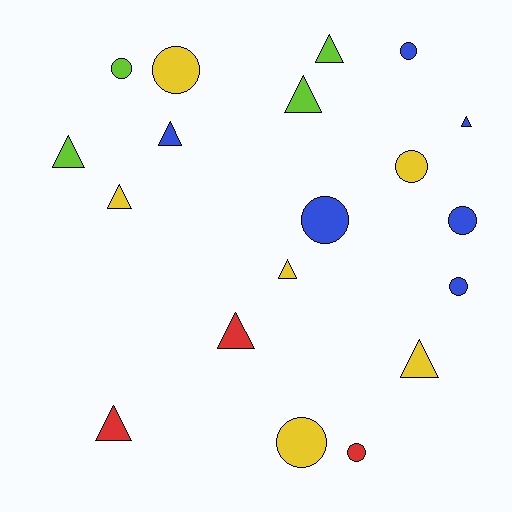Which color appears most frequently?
Blue, with 6 objects.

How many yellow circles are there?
There are 3 yellow circles.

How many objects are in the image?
There are 19 objects.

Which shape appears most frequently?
Triangle, with 10 objects.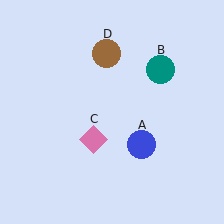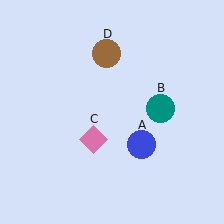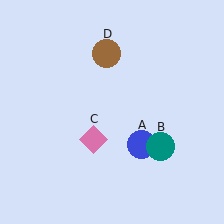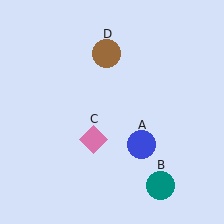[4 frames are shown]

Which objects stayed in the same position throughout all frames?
Blue circle (object A) and pink diamond (object C) and brown circle (object D) remained stationary.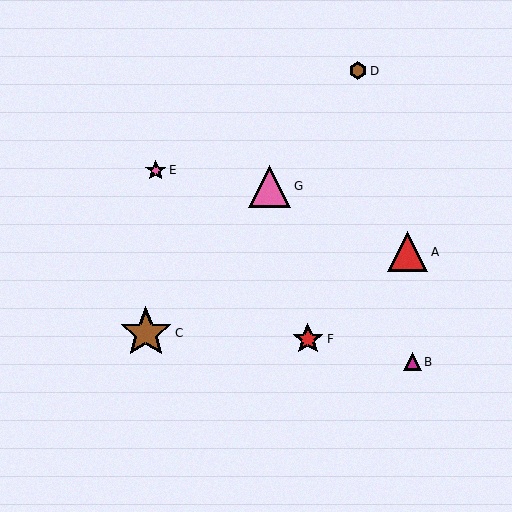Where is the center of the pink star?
The center of the pink star is at (156, 170).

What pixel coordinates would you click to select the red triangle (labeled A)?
Click at (408, 252) to select the red triangle A.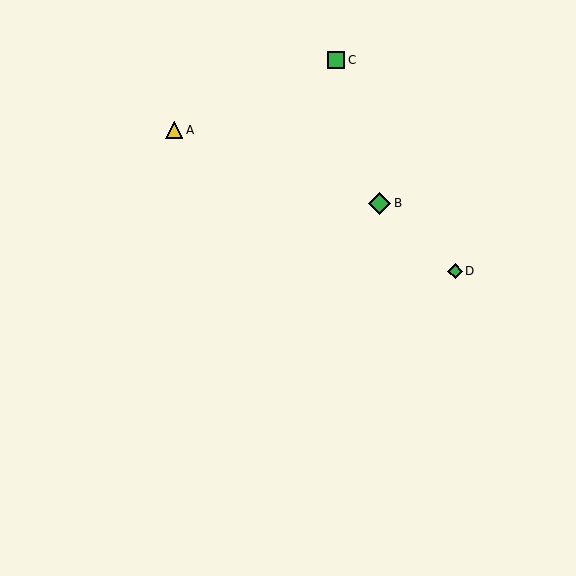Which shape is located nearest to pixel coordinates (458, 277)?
The green diamond (labeled D) at (455, 271) is nearest to that location.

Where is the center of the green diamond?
The center of the green diamond is at (455, 271).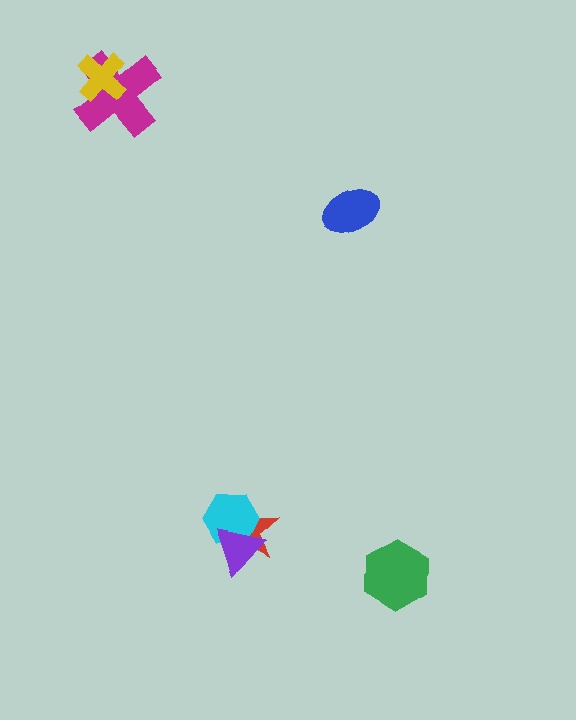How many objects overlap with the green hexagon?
0 objects overlap with the green hexagon.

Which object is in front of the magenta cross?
The yellow cross is in front of the magenta cross.